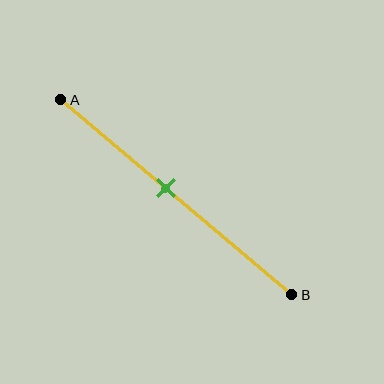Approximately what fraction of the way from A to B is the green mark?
The green mark is approximately 45% of the way from A to B.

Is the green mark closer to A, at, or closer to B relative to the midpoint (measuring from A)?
The green mark is closer to point A than the midpoint of segment AB.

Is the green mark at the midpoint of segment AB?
No, the mark is at about 45% from A, not at the 50% midpoint.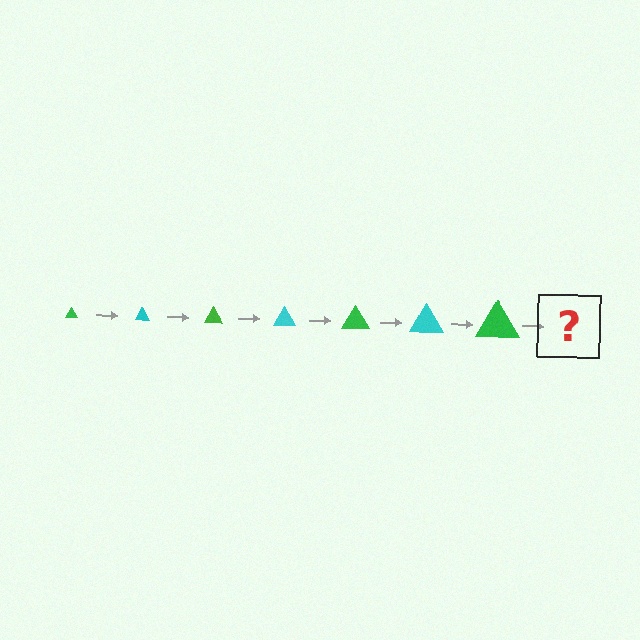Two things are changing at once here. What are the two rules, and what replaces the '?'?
The two rules are that the triangle grows larger each step and the color cycles through green and cyan. The '?' should be a cyan triangle, larger than the previous one.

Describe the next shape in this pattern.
It should be a cyan triangle, larger than the previous one.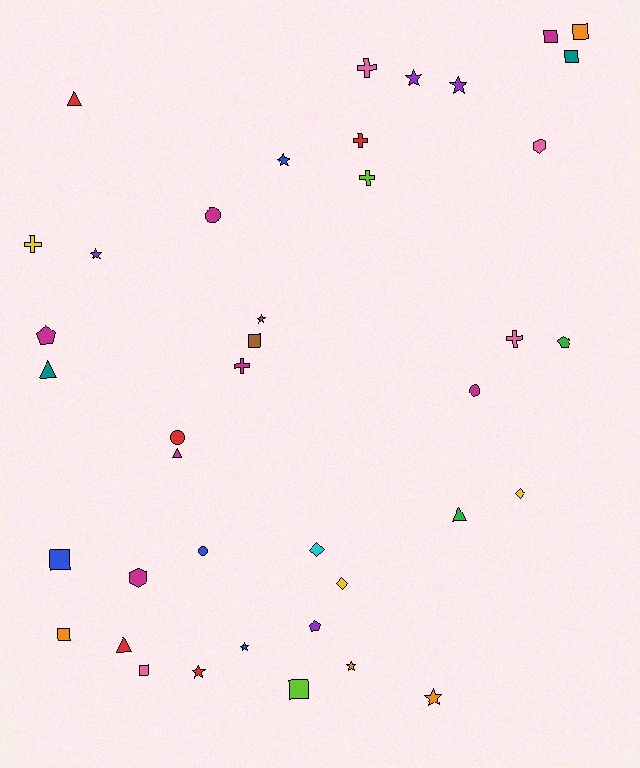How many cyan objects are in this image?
There is 1 cyan object.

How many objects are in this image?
There are 40 objects.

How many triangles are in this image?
There are 5 triangles.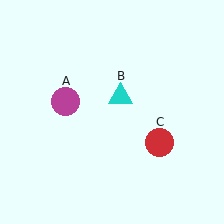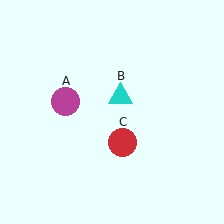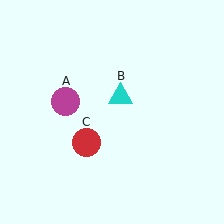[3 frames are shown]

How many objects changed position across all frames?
1 object changed position: red circle (object C).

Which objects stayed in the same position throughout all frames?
Magenta circle (object A) and cyan triangle (object B) remained stationary.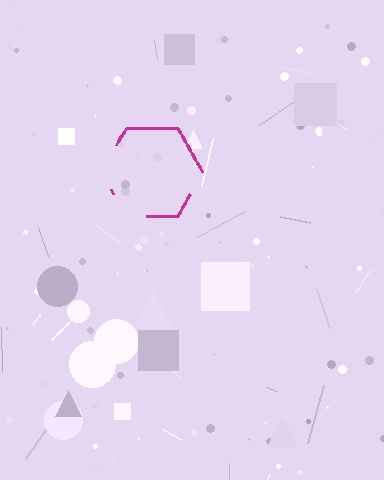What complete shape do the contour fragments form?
The contour fragments form a hexagon.